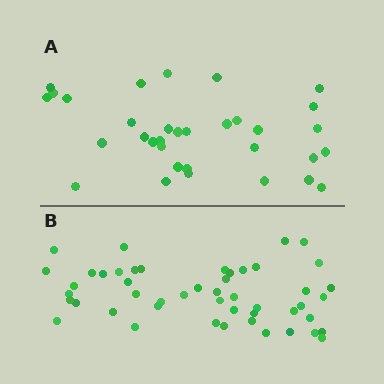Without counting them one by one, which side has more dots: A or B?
Region B (the bottom region) has more dots.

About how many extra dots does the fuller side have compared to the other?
Region B has approximately 15 more dots than region A.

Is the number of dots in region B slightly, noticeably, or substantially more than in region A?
Region B has substantially more. The ratio is roughly 1.5 to 1.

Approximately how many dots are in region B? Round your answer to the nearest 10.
About 50 dots. (The exact count is 49, which rounds to 50.)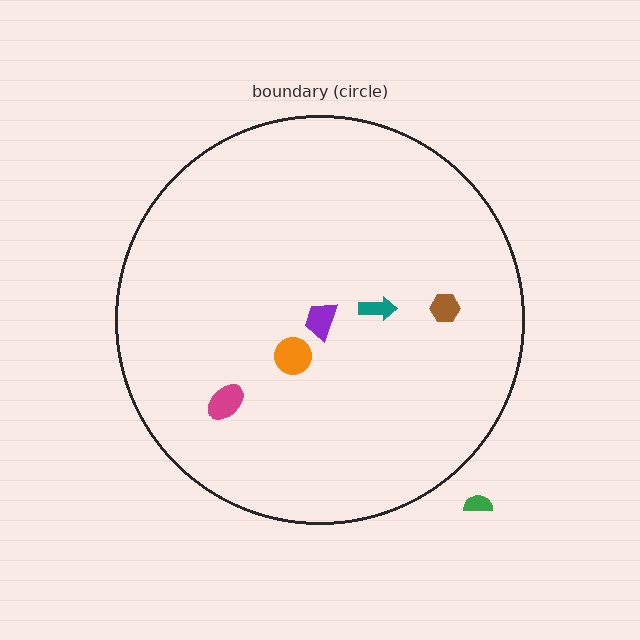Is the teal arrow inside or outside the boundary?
Inside.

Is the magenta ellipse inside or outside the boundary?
Inside.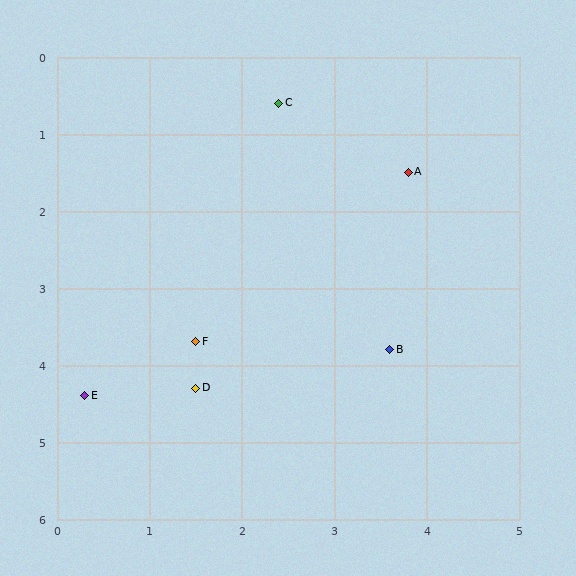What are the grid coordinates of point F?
Point F is at approximately (1.5, 3.7).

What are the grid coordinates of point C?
Point C is at approximately (2.4, 0.6).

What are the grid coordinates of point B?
Point B is at approximately (3.6, 3.8).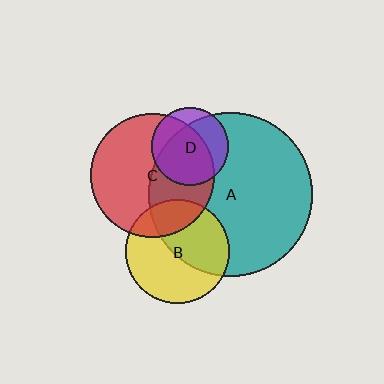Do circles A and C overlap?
Yes.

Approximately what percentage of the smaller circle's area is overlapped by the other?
Approximately 45%.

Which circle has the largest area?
Circle A (teal).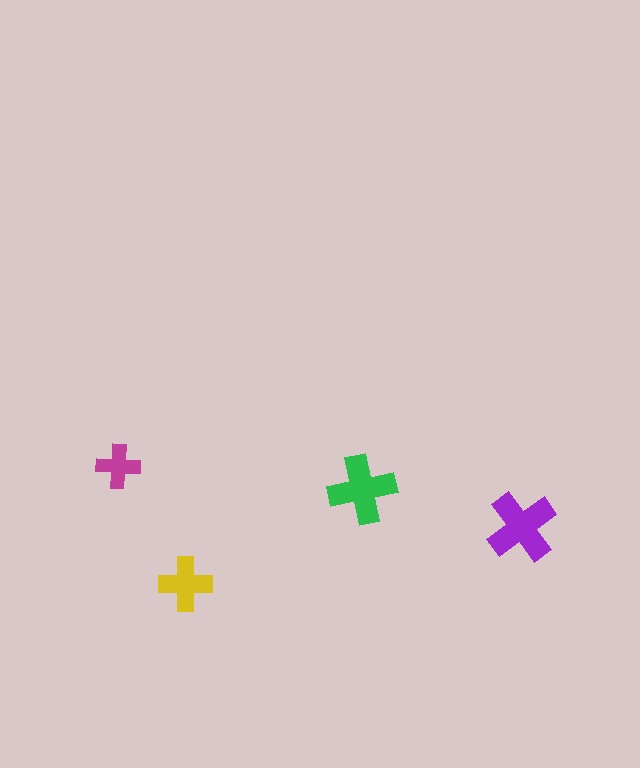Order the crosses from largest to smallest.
the purple one, the green one, the yellow one, the magenta one.